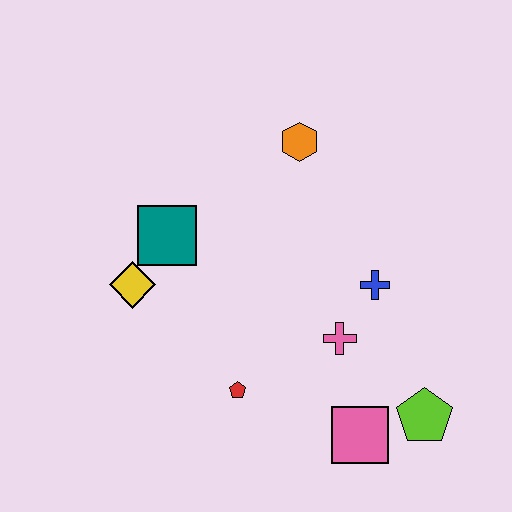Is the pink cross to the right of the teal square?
Yes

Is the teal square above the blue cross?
Yes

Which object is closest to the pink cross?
The blue cross is closest to the pink cross.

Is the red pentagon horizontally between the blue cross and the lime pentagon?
No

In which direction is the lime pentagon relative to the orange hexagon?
The lime pentagon is below the orange hexagon.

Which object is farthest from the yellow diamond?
The lime pentagon is farthest from the yellow diamond.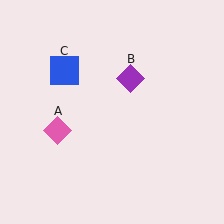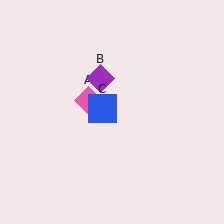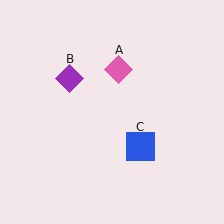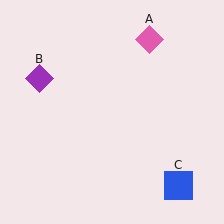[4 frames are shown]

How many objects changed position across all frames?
3 objects changed position: pink diamond (object A), purple diamond (object B), blue square (object C).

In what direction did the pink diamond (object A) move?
The pink diamond (object A) moved up and to the right.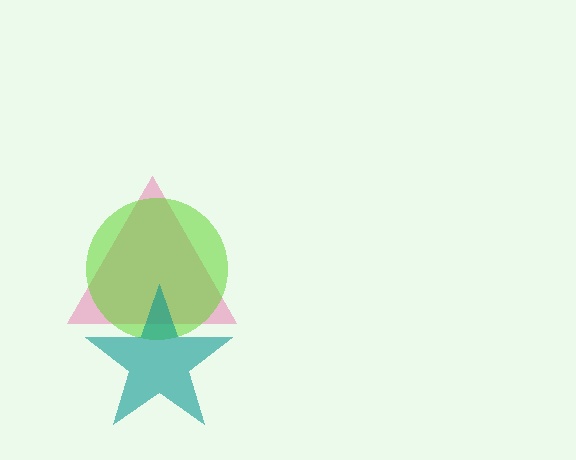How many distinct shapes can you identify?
There are 3 distinct shapes: a pink triangle, a lime circle, a teal star.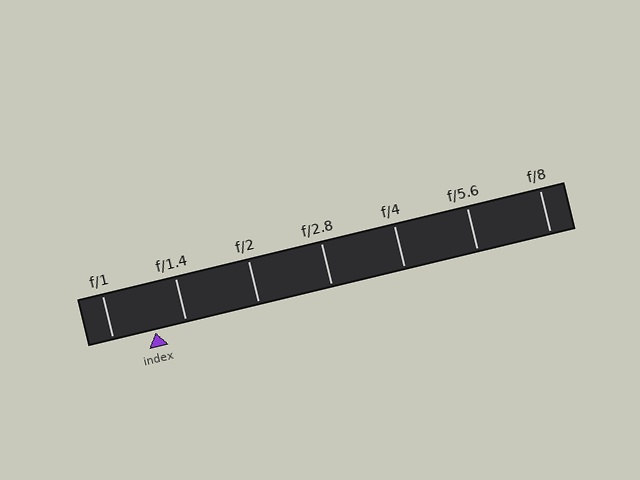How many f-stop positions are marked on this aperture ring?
There are 7 f-stop positions marked.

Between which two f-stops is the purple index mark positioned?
The index mark is between f/1 and f/1.4.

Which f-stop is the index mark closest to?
The index mark is closest to f/1.4.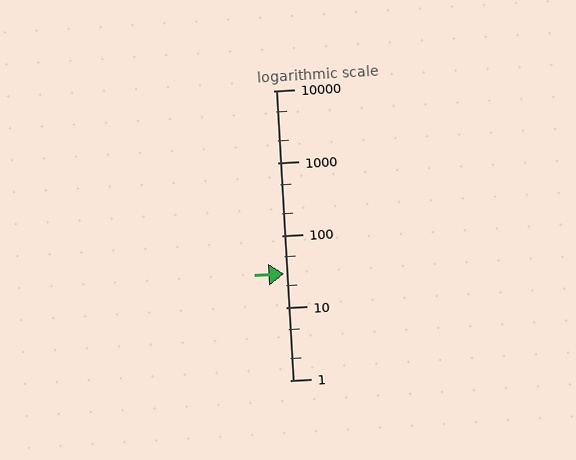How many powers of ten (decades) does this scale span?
The scale spans 4 decades, from 1 to 10000.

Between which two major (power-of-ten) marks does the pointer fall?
The pointer is between 10 and 100.